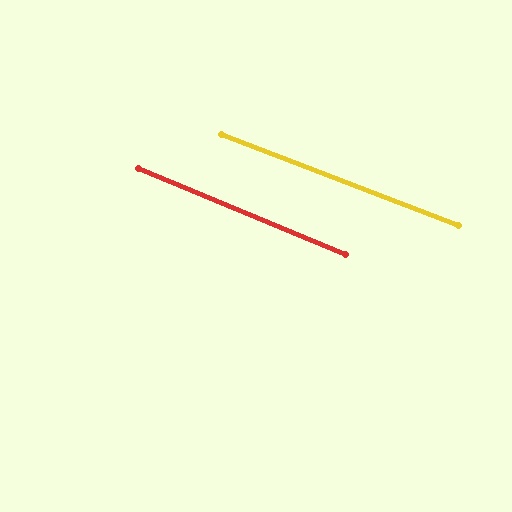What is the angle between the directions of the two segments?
Approximately 2 degrees.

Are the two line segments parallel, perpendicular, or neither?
Parallel — their directions differ by only 1.5°.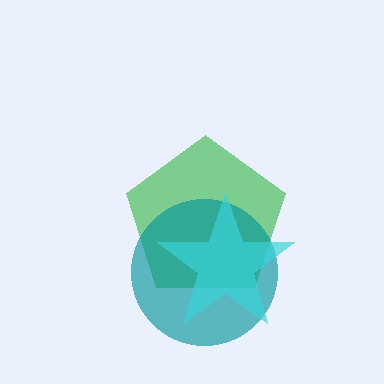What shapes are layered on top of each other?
The layered shapes are: a green pentagon, a teal circle, a cyan star.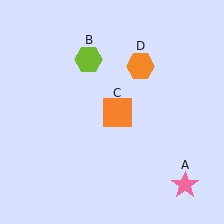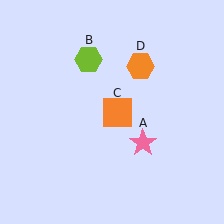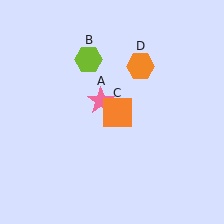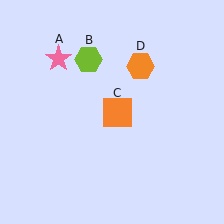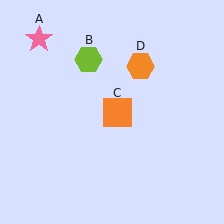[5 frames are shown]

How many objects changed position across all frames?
1 object changed position: pink star (object A).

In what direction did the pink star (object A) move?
The pink star (object A) moved up and to the left.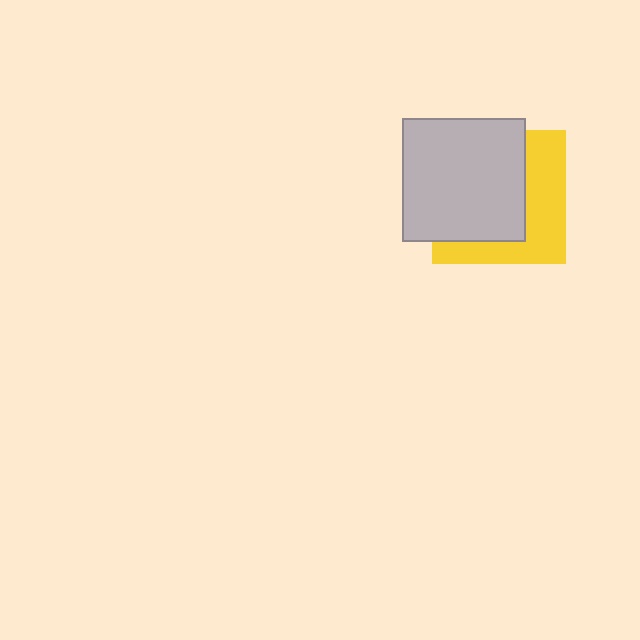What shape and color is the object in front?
The object in front is a light gray square.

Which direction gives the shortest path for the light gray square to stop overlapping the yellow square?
Moving left gives the shortest separation.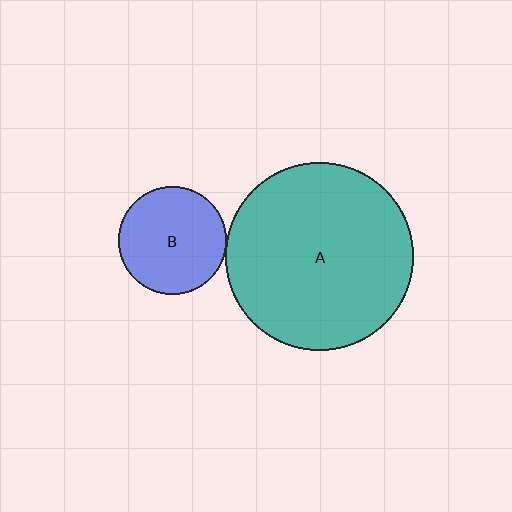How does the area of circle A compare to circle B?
Approximately 3.0 times.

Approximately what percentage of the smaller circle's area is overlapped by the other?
Approximately 5%.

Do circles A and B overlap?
Yes.